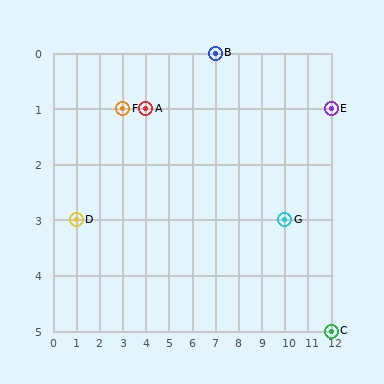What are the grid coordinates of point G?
Point G is at grid coordinates (10, 3).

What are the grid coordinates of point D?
Point D is at grid coordinates (1, 3).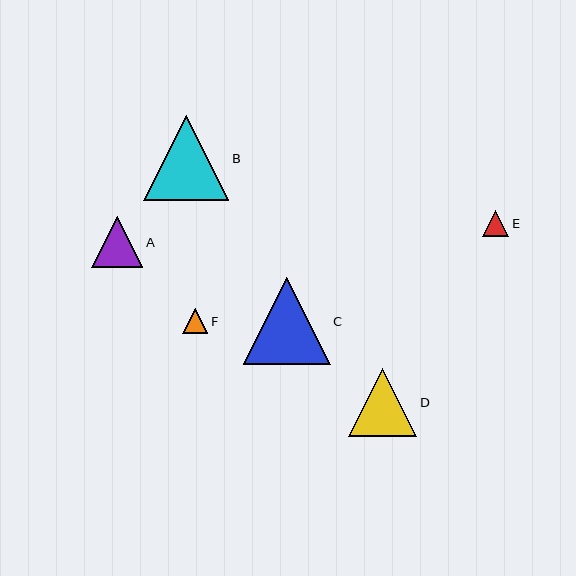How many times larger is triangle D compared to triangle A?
Triangle D is approximately 1.3 times the size of triangle A.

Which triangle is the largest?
Triangle C is the largest with a size of approximately 87 pixels.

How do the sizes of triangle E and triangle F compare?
Triangle E and triangle F are approximately the same size.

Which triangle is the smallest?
Triangle F is the smallest with a size of approximately 25 pixels.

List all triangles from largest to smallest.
From largest to smallest: C, B, D, A, E, F.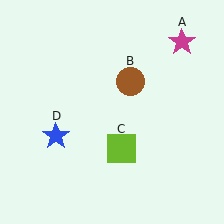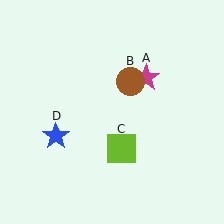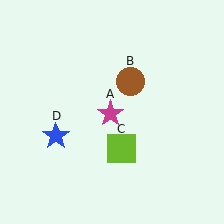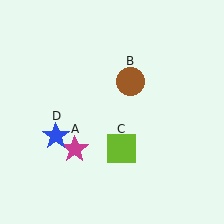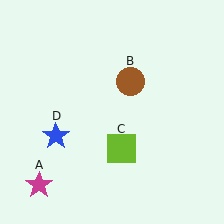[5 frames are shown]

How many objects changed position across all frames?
1 object changed position: magenta star (object A).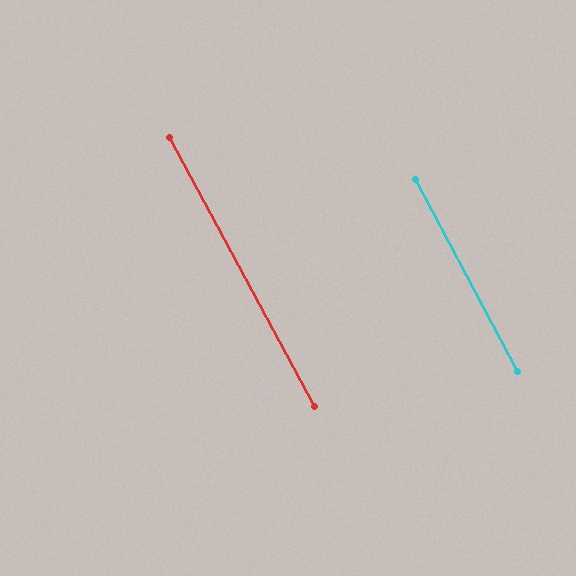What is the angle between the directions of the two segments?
Approximately 0 degrees.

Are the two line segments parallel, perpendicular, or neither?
Parallel — their directions differ by only 0.4°.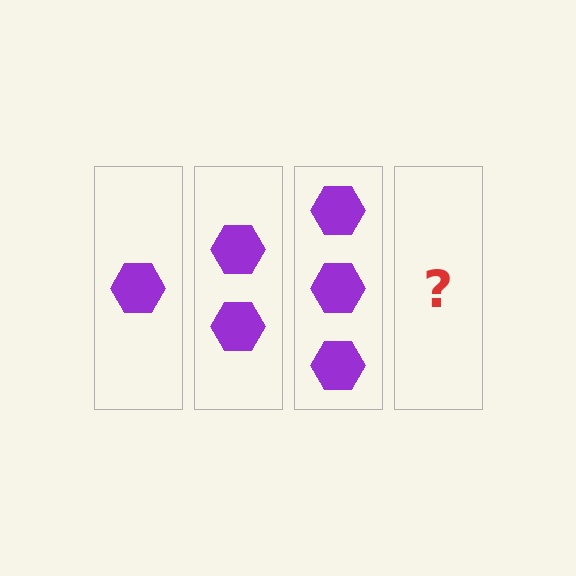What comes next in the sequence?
The next element should be 4 hexagons.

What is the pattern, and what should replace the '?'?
The pattern is that each step adds one more hexagon. The '?' should be 4 hexagons.